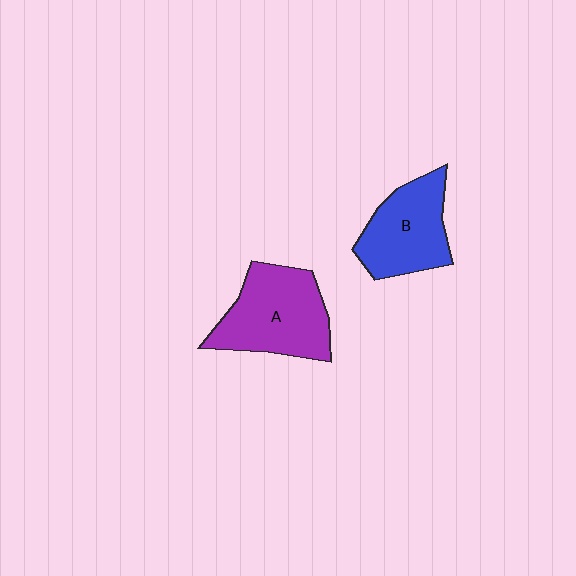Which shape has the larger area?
Shape A (purple).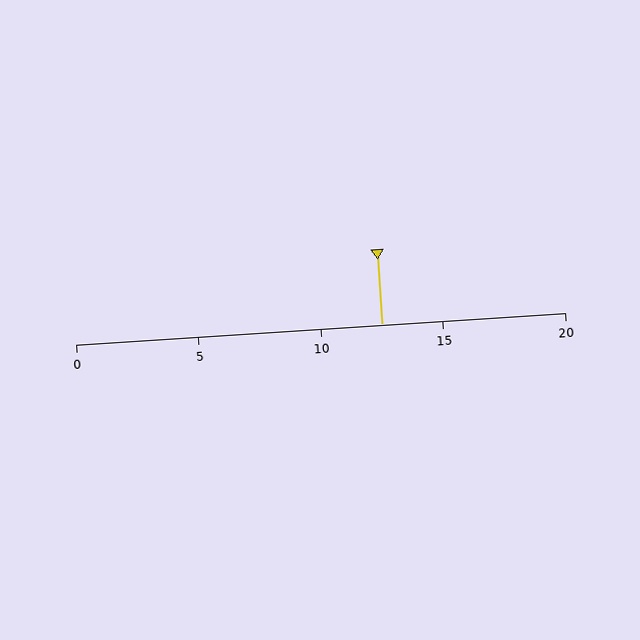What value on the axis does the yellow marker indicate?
The marker indicates approximately 12.5.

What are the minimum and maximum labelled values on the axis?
The axis runs from 0 to 20.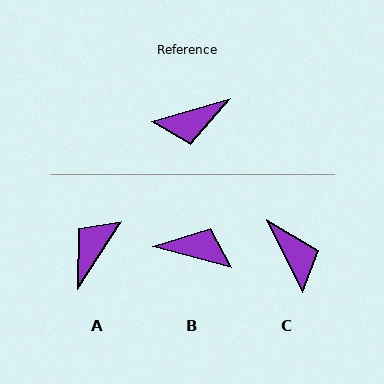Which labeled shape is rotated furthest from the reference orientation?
B, about 148 degrees away.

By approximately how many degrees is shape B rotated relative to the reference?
Approximately 148 degrees counter-clockwise.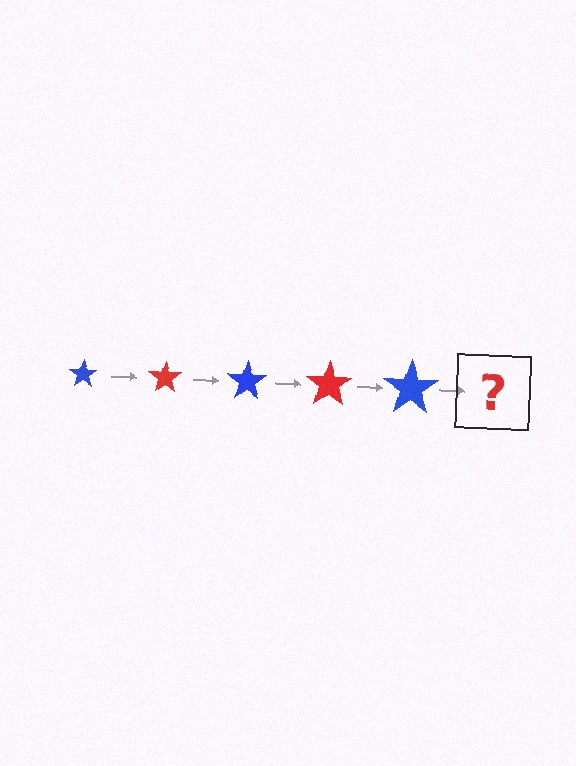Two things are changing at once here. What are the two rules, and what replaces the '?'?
The two rules are that the star grows larger each step and the color cycles through blue and red. The '?' should be a red star, larger than the previous one.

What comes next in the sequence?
The next element should be a red star, larger than the previous one.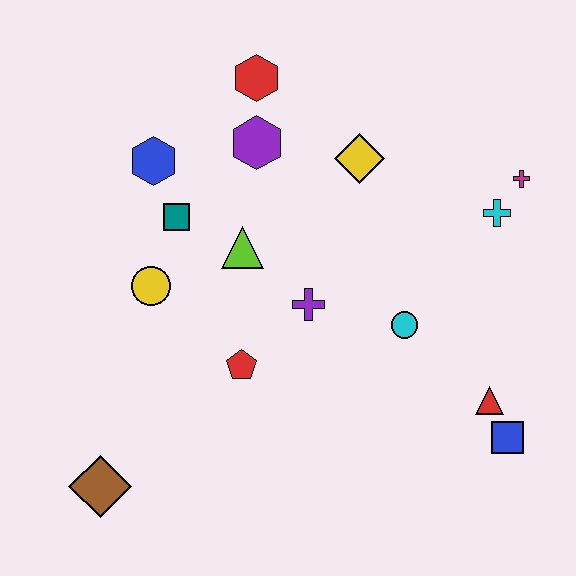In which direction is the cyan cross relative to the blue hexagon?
The cyan cross is to the right of the blue hexagon.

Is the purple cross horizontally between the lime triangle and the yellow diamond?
Yes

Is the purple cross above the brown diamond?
Yes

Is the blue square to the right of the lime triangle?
Yes